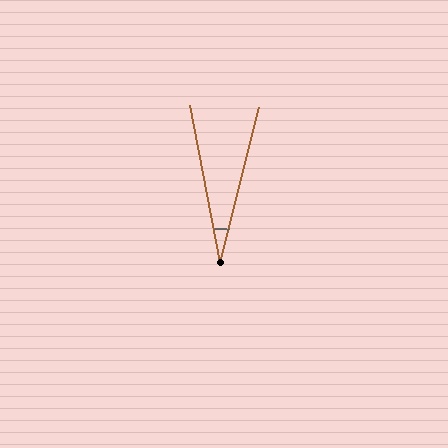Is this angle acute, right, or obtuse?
It is acute.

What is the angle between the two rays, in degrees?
Approximately 25 degrees.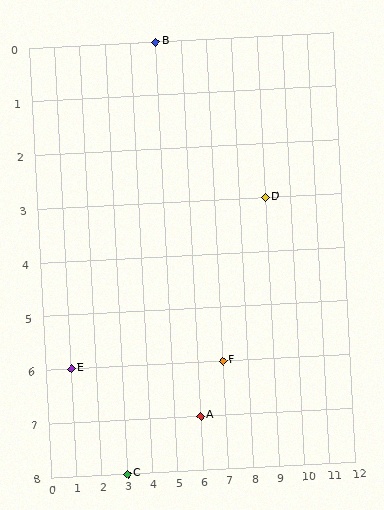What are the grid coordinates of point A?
Point A is at grid coordinates (6, 7).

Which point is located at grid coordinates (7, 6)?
Point F is at (7, 6).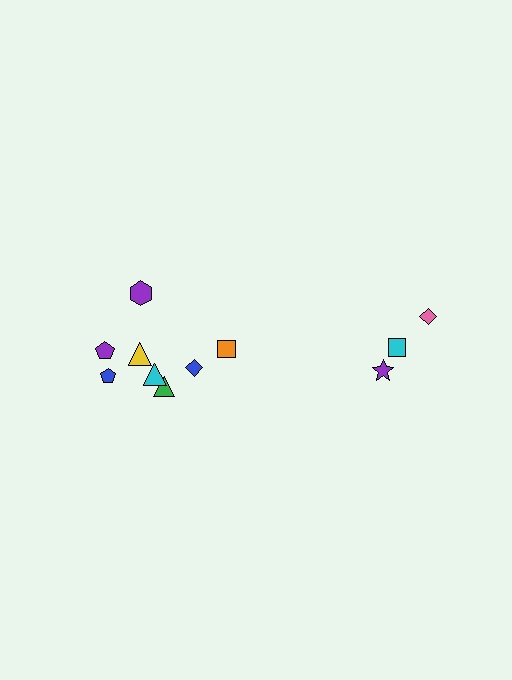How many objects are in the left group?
There are 8 objects.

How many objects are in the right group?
There are 3 objects.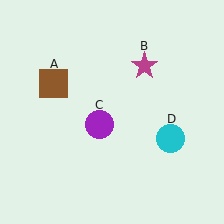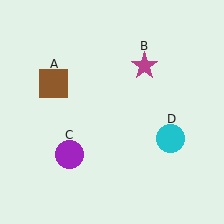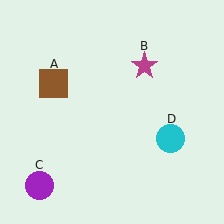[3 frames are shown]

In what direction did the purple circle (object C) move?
The purple circle (object C) moved down and to the left.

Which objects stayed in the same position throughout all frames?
Brown square (object A) and magenta star (object B) and cyan circle (object D) remained stationary.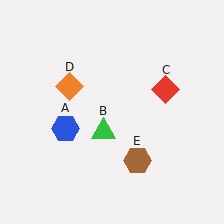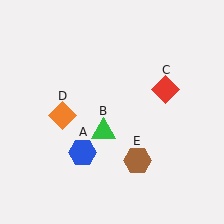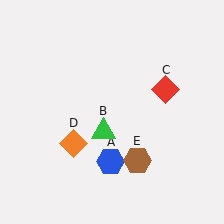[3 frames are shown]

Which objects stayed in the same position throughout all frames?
Green triangle (object B) and red diamond (object C) and brown hexagon (object E) remained stationary.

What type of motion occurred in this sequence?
The blue hexagon (object A), orange diamond (object D) rotated counterclockwise around the center of the scene.